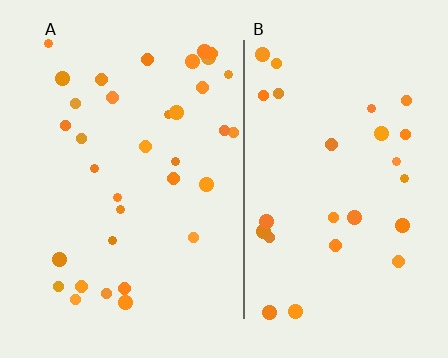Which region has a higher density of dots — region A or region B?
A (the left).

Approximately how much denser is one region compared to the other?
Approximately 1.3× — region A over region B.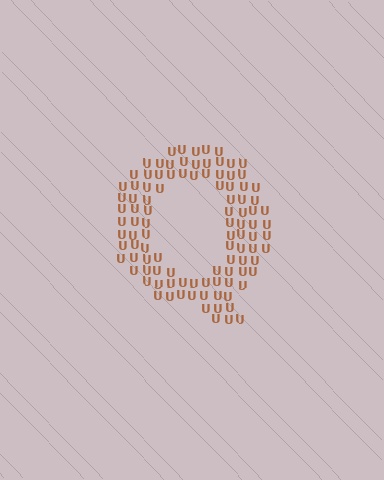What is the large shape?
The large shape is the letter Q.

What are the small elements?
The small elements are letter U's.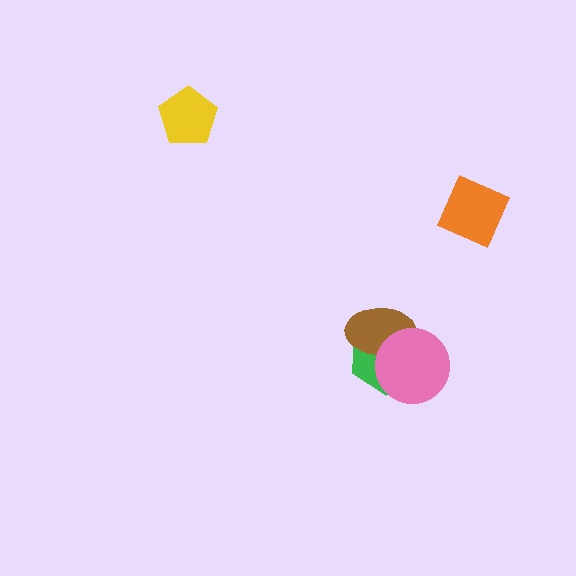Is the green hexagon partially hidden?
Yes, it is partially covered by another shape.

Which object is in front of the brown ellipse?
The pink circle is in front of the brown ellipse.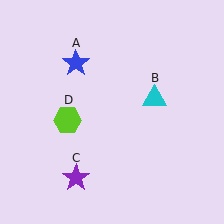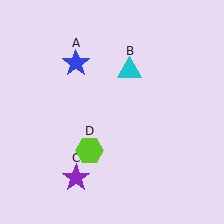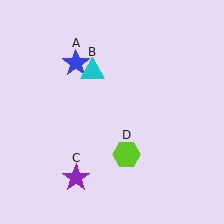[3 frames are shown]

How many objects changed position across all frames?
2 objects changed position: cyan triangle (object B), lime hexagon (object D).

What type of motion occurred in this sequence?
The cyan triangle (object B), lime hexagon (object D) rotated counterclockwise around the center of the scene.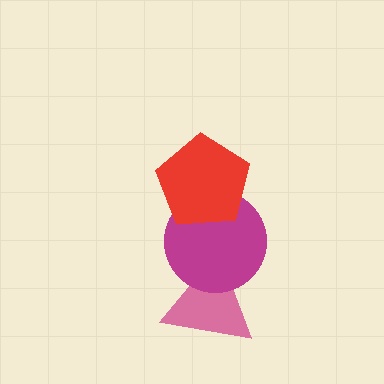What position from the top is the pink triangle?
The pink triangle is 3rd from the top.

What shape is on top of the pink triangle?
The magenta circle is on top of the pink triangle.